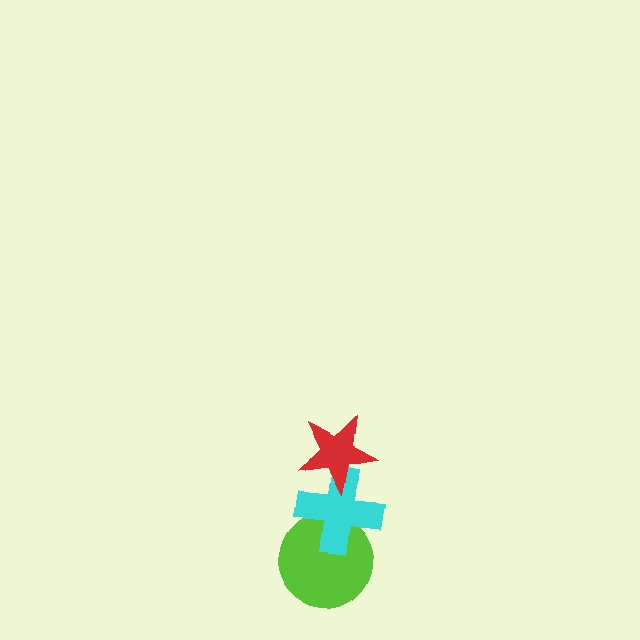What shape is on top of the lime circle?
The cyan cross is on top of the lime circle.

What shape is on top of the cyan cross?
The red star is on top of the cyan cross.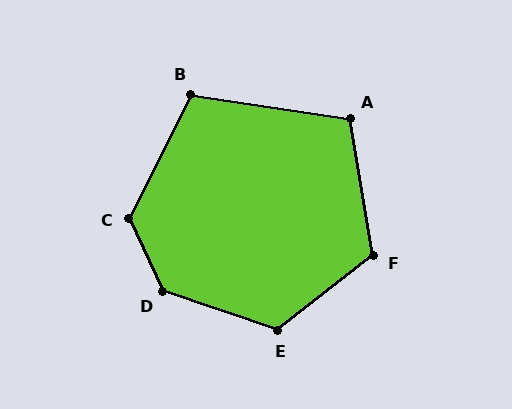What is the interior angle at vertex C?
Approximately 129 degrees (obtuse).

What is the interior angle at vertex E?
Approximately 123 degrees (obtuse).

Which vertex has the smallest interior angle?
A, at approximately 108 degrees.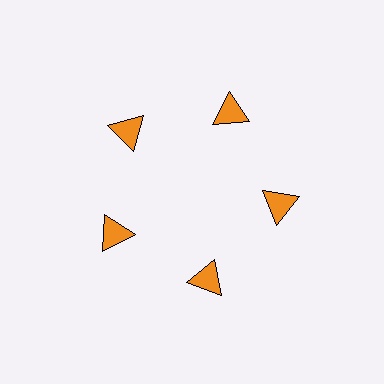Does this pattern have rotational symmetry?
Yes, this pattern has 5-fold rotational symmetry. It looks the same after rotating 72 degrees around the center.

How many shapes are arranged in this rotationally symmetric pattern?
There are 5 shapes, arranged in 5 groups of 1.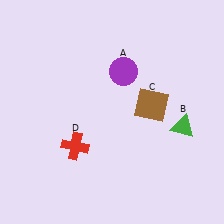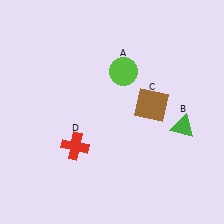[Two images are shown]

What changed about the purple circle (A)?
In Image 1, A is purple. In Image 2, it changed to lime.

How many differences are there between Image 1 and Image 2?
There is 1 difference between the two images.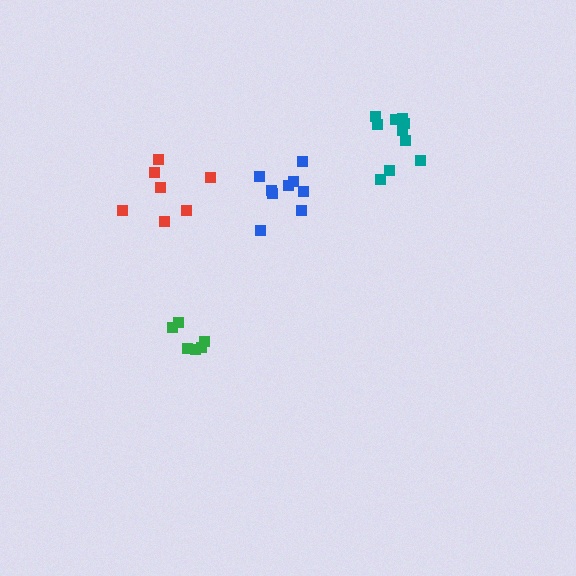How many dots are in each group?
Group 1: 6 dots, Group 2: 7 dots, Group 3: 10 dots, Group 4: 9 dots (32 total).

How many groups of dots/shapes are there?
There are 4 groups.